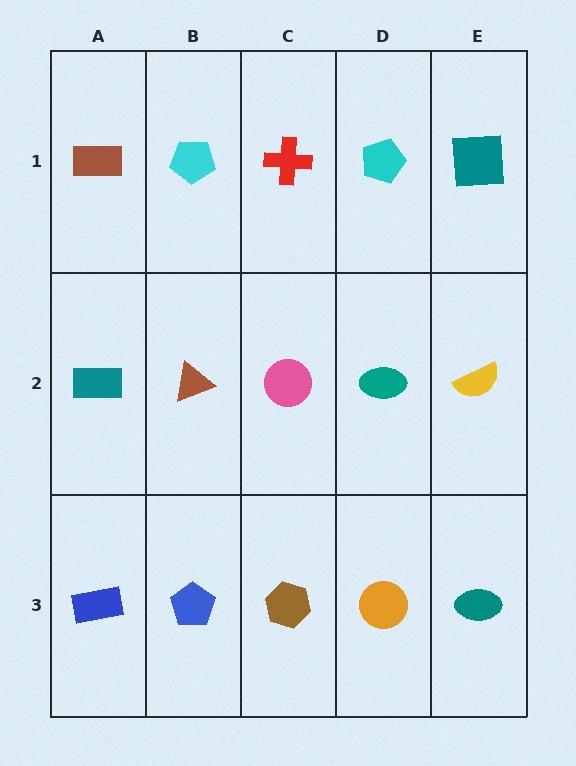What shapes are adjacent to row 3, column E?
A yellow semicircle (row 2, column E), an orange circle (row 3, column D).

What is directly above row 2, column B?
A cyan pentagon.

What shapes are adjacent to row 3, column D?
A teal ellipse (row 2, column D), a brown hexagon (row 3, column C), a teal ellipse (row 3, column E).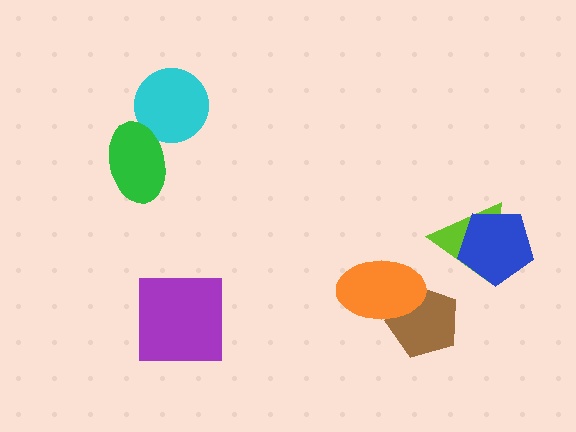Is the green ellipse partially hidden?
No, no other shape covers it.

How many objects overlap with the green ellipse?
1 object overlaps with the green ellipse.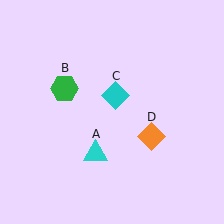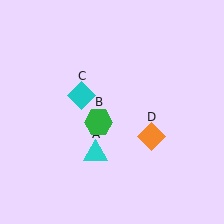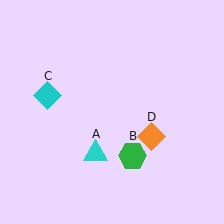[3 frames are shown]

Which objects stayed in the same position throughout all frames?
Cyan triangle (object A) and orange diamond (object D) remained stationary.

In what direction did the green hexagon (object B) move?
The green hexagon (object B) moved down and to the right.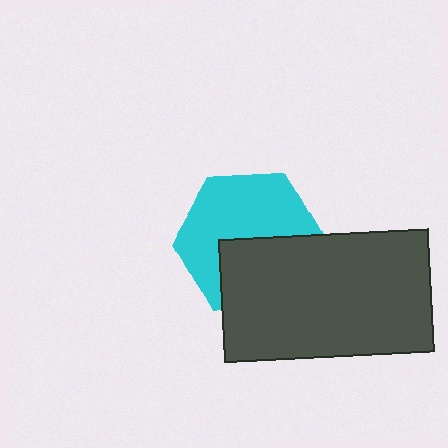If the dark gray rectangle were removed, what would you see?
You would see the complete cyan hexagon.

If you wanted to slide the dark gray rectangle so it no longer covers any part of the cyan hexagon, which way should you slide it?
Slide it down — that is the most direct way to separate the two shapes.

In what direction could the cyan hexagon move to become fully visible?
The cyan hexagon could move up. That would shift it out from behind the dark gray rectangle entirely.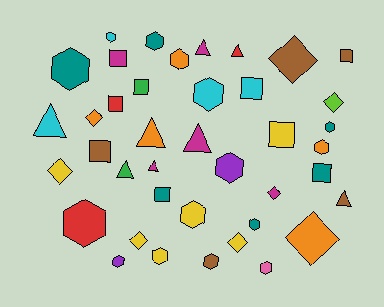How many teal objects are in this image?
There are 6 teal objects.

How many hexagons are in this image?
There are 15 hexagons.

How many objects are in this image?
There are 40 objects.